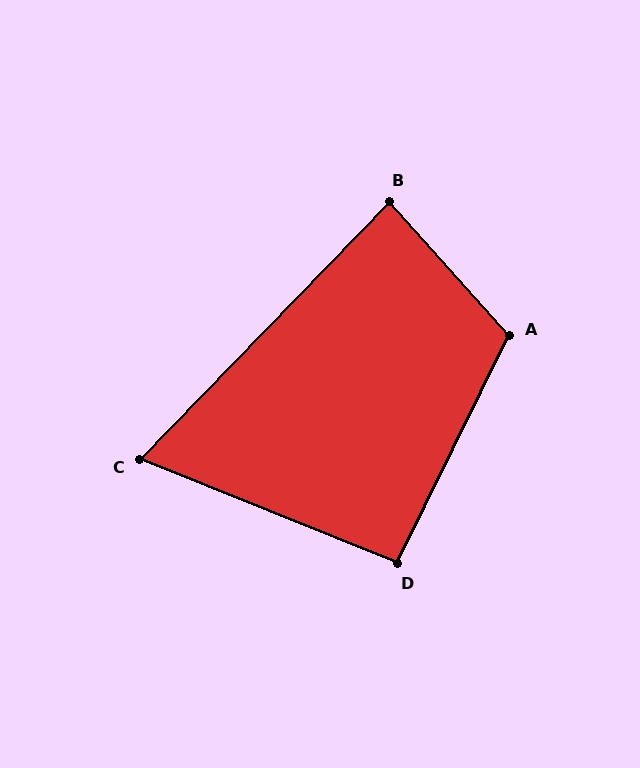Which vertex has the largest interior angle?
A, at approximately 112 degrees.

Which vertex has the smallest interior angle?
C, at approximately 68 degrees.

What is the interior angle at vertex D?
Approximately 94 degrees (approximately right).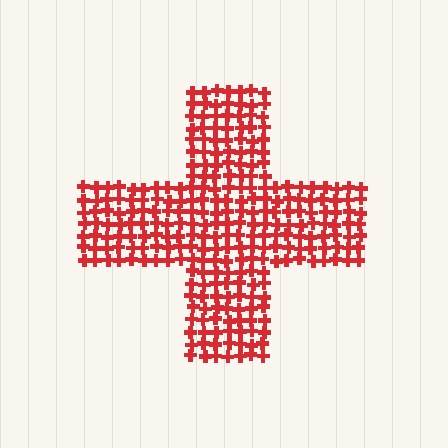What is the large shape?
The large shape is a cross.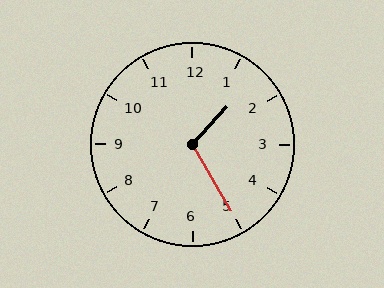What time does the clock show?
1:25.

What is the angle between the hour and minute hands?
Approximately 108 degrees.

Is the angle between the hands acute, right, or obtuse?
It is obtuse.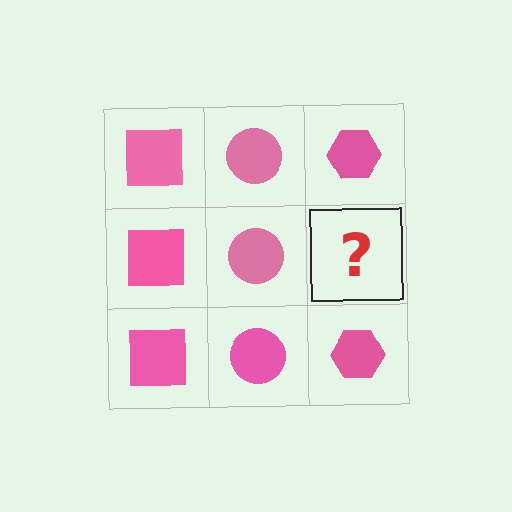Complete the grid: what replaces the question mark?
The question mark should be replaced with a pink hexagon.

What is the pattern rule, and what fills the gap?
The rule is that each column has a consistent shape. The gap should be filled with a pink hexagon.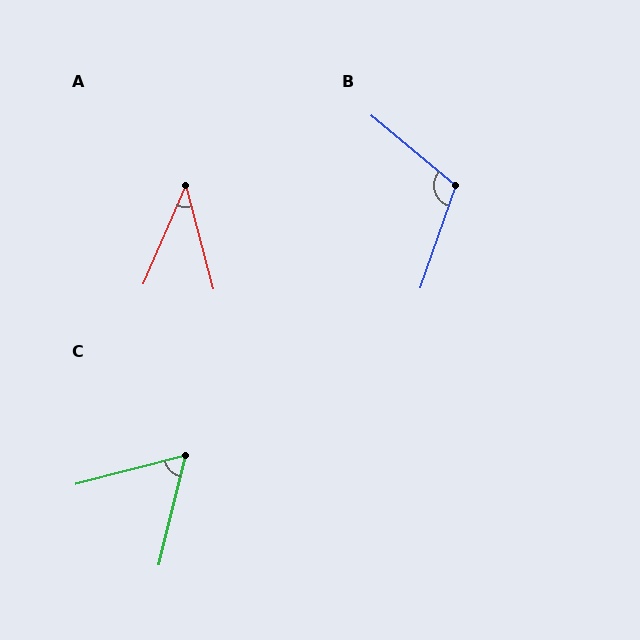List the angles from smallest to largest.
A (38°), C (62°), B (111°).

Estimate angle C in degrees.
Approximately 62 degrees.